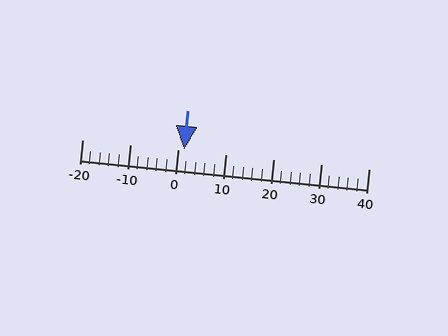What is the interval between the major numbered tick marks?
The major tick marks are spaced 10 units apart.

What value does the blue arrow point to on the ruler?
The blue arrow points to approximately 1.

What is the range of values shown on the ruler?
The ruler shows values from -20 to 40.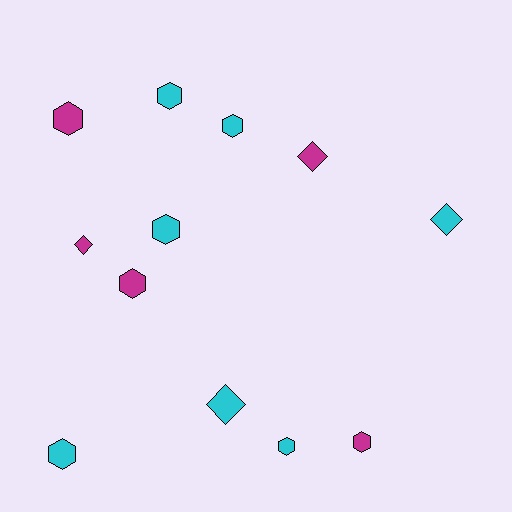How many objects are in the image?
There are 12 objects.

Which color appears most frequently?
Cyan, with 7 objects.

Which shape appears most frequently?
Hexagon, with 8 objects.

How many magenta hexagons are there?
There are 3 magenta hexagons.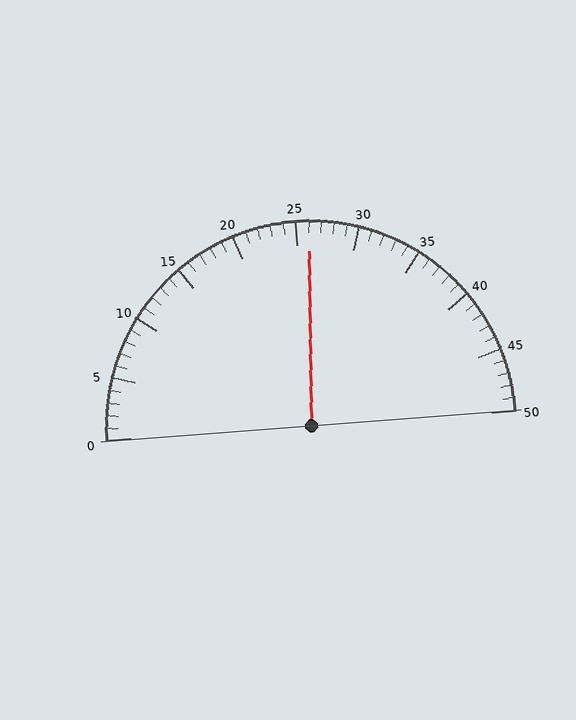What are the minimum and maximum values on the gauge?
The gauge ranges from 0 to 50.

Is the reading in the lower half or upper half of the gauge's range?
The reading is in the upper half of the range (0 to 50).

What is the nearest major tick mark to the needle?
The nearest major tick mark is 25.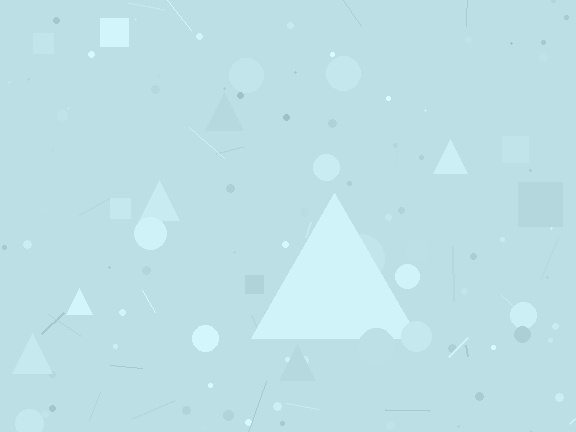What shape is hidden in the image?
A triangle is hidden in the image.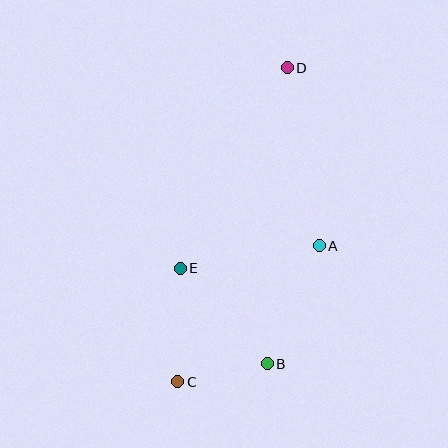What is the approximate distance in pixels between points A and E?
The distance between A and E is approximately 141 pixels.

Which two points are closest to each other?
Points B and C are closest to each other.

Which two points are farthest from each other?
Points C and D are farthest from each other.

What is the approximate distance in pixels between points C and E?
The distance between C and E is approximately 114 pixels.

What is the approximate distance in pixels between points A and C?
The distance between A and C is approximately 197 pixels.